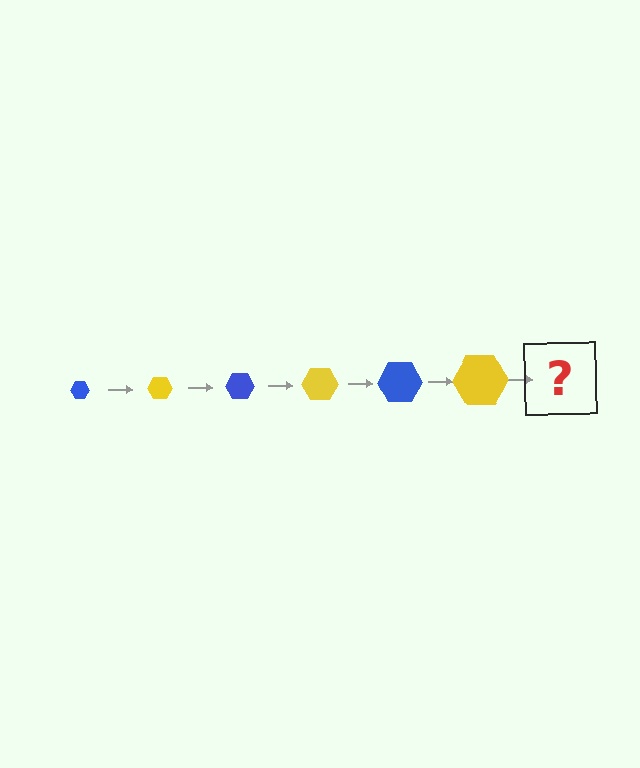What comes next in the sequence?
The next element should be a blue hexagon, larger than the previous one.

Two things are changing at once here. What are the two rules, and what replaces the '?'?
The two rules are that the hexagon grows larger each step and the color cycles through blue and yellow. The '?' should be a blue hexagon, larger than the previous one.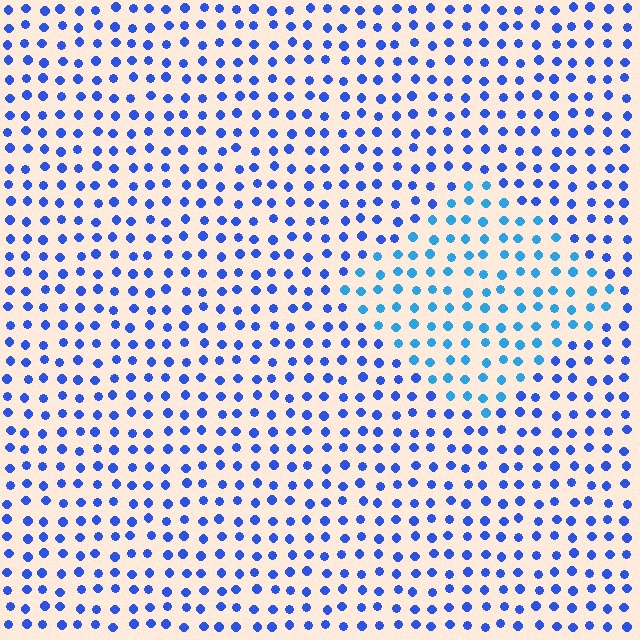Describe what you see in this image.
The image is filled with small blue elements in a uniform arrangement. A diamond-shaped region is visible where the elements are tinted to a slightly different hue, forming a subtle color boundary.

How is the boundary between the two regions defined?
The boundary is defined purely by a slight shift in hue (about 27 degrees). Spacing, size, and orientation are identical on both sides.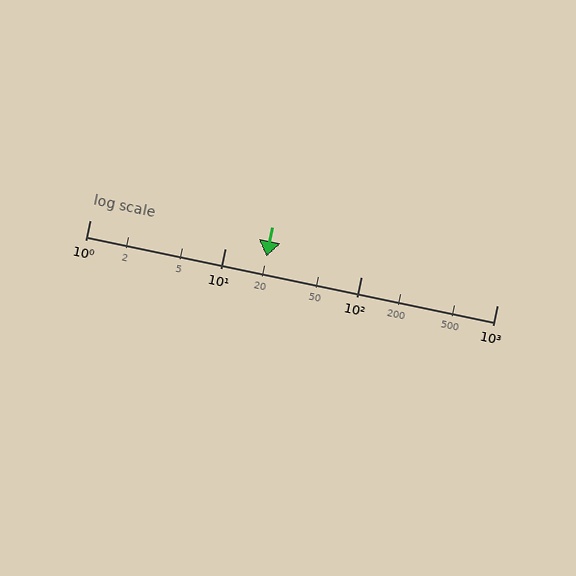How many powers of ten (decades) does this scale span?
The scale spans 3 decades, from 1 to 1000.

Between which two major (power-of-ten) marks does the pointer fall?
The pointer is between 10 and 100.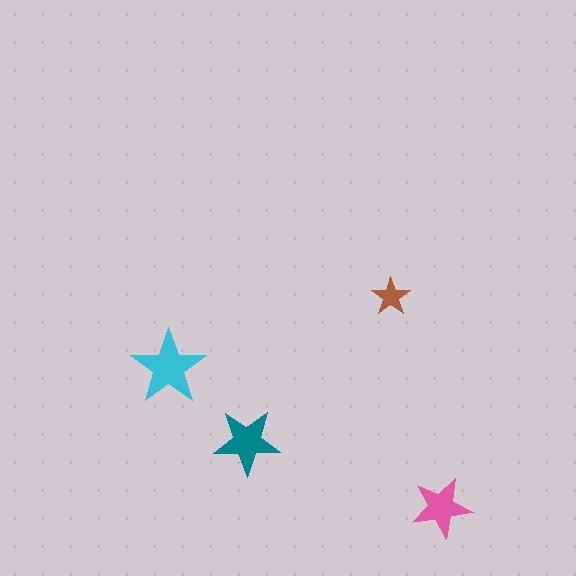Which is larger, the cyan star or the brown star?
The cyan one.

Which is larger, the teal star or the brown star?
The teal one.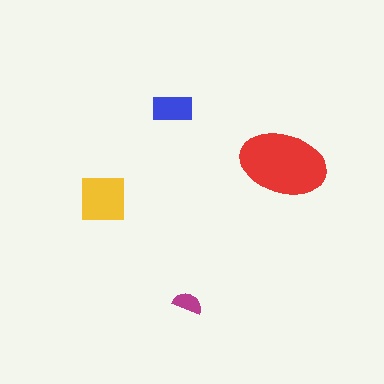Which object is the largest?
The red ellipse.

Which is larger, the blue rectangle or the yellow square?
The yellow square.